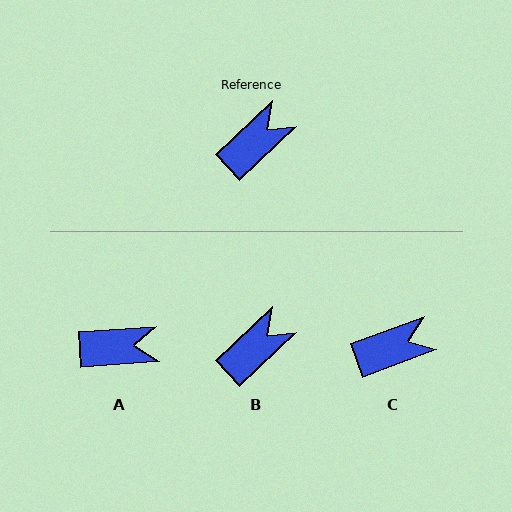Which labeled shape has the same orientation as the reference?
B.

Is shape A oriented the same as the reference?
No, it is off by about 39 degrees.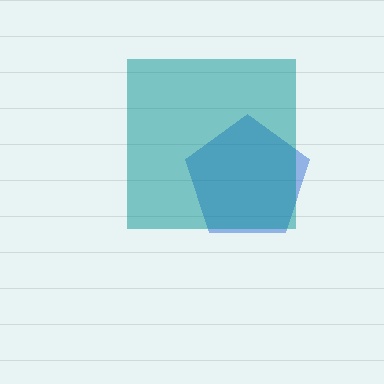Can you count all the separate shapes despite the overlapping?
Yes, there are 2 separate shapes.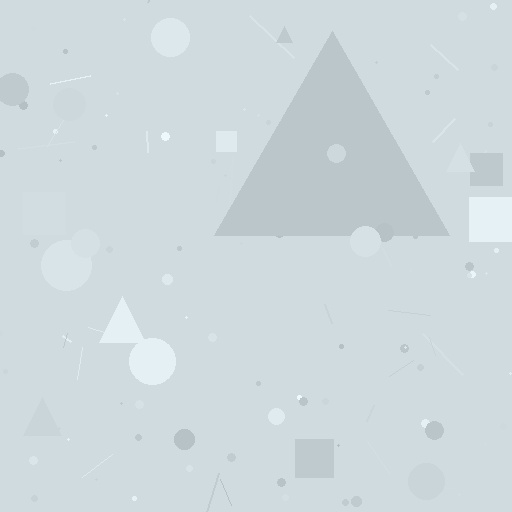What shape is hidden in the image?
A triangle is hidden in the image.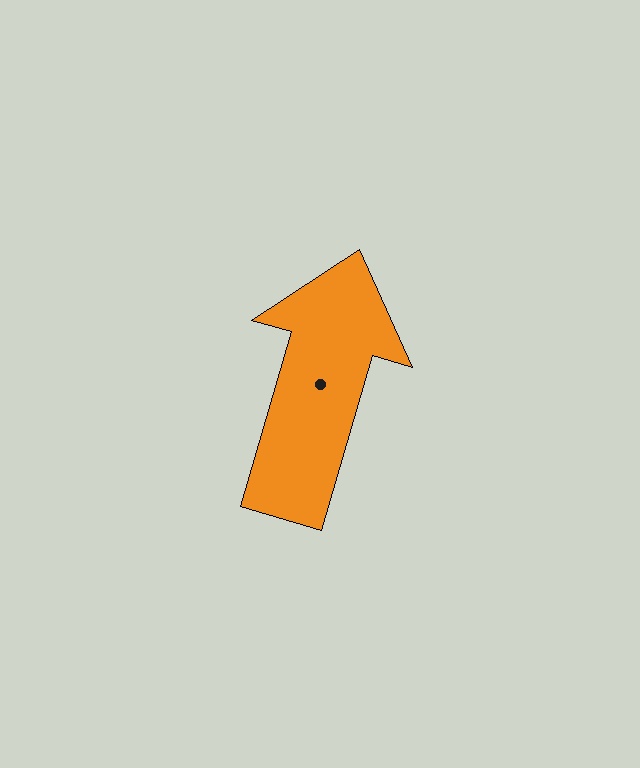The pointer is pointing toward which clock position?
Roughly 1 o'clock.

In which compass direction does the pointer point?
North.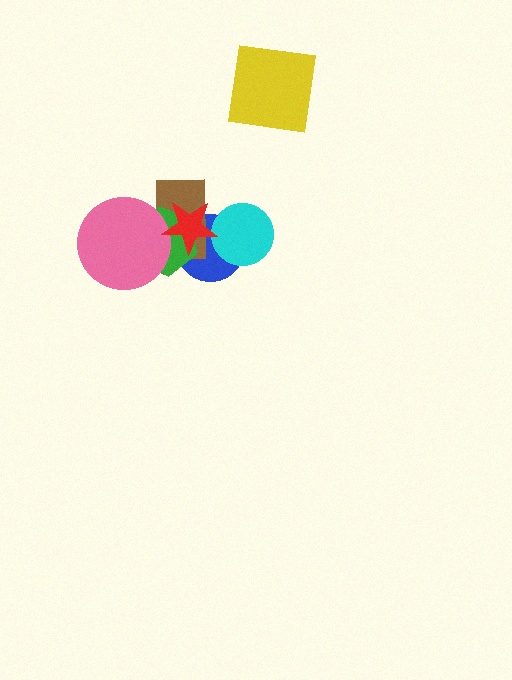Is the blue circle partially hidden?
Yes, it is partially covered by another shape.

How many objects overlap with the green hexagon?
4 objects overlap with the green hexagon.